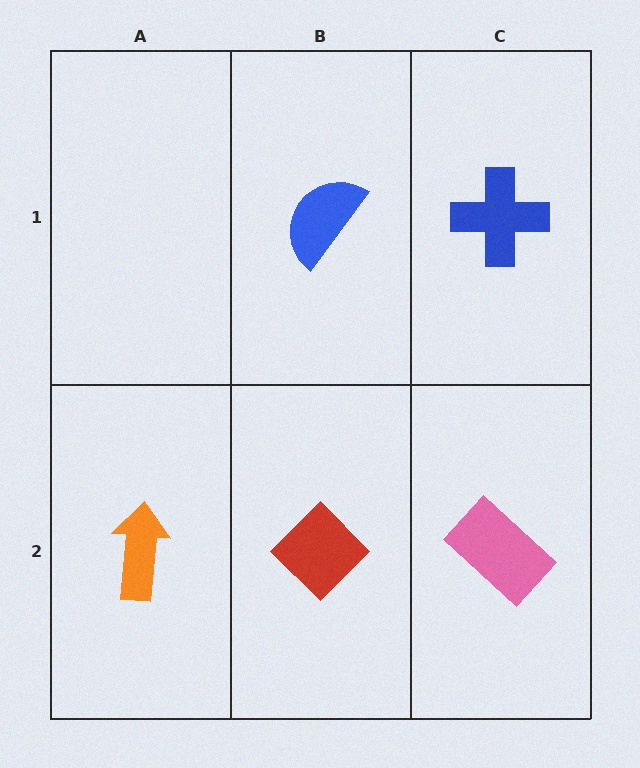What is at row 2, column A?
An orange arrow.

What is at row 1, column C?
A blue cross.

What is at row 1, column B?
A blue semicircle.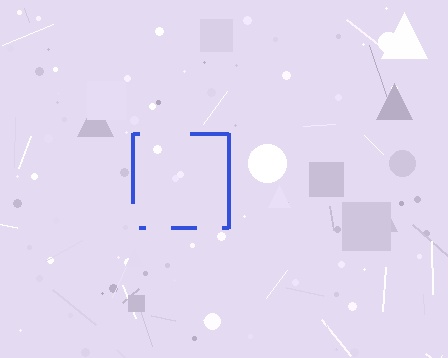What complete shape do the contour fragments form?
The contour fragments form a square.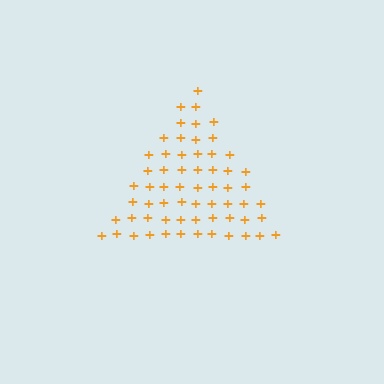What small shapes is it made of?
It is made of small plus signs.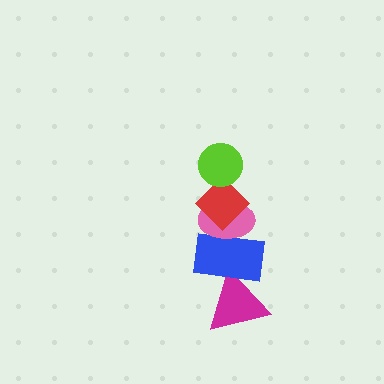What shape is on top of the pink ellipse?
The red diamond is on top of the pink ellipse.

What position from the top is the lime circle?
The lime circle is 1st from the top.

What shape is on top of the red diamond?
The lime circle is on top of the red diamond.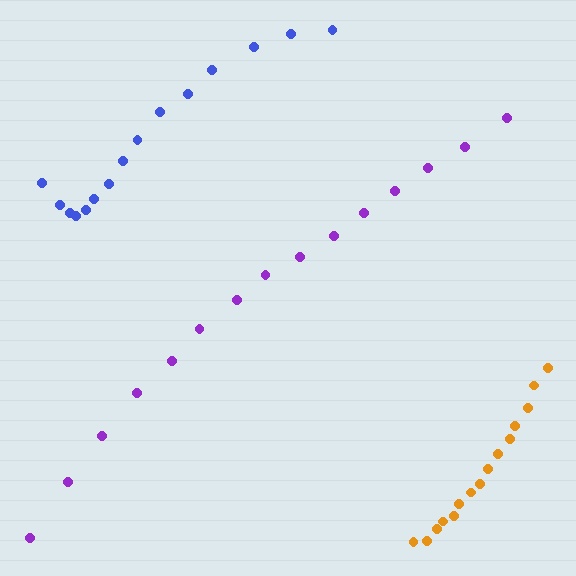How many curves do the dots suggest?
There are 3 distinct paths.